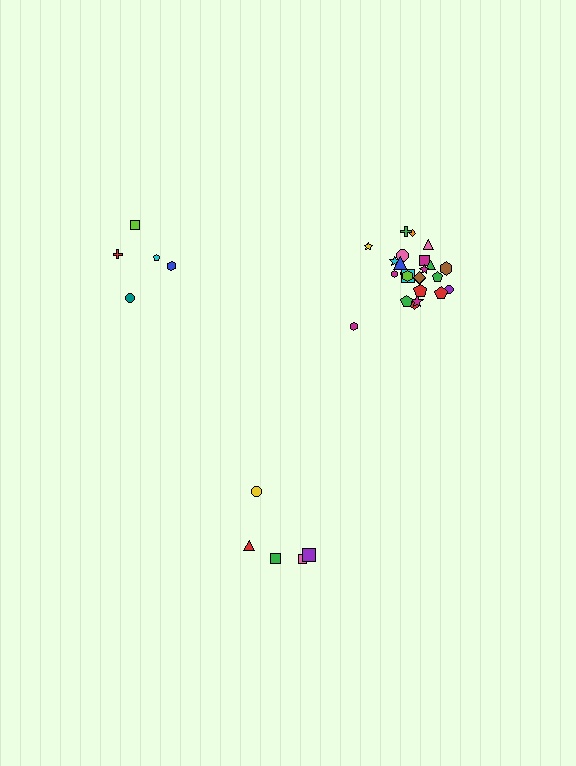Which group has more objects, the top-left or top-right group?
The top-right group.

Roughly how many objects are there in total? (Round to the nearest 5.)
Roughly 35 objects in total.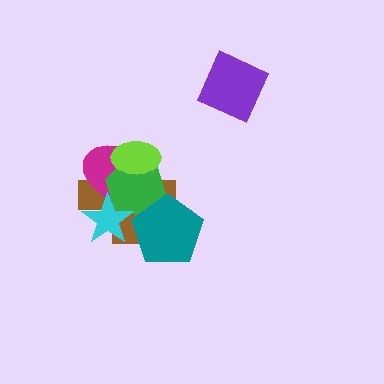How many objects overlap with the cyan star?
3 objects overlap with the cyan star.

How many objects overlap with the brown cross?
5 objects overlap with the brown cross.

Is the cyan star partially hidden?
No, no other shape covers it.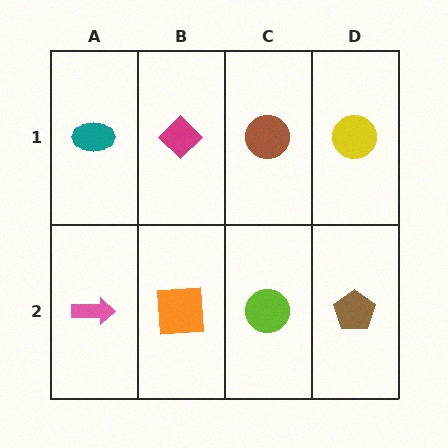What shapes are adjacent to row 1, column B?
An orange square (row 2, column B), a teal ellipse (row 1, column A), a brown circle (row 1, column C).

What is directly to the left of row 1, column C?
A magenta diamond.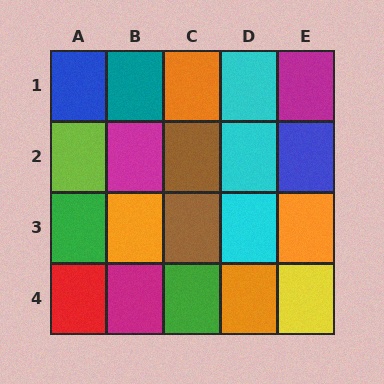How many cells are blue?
2 cells are blue.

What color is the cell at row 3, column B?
Orange.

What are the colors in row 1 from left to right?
Blue, teal, orange, cyan, magenta.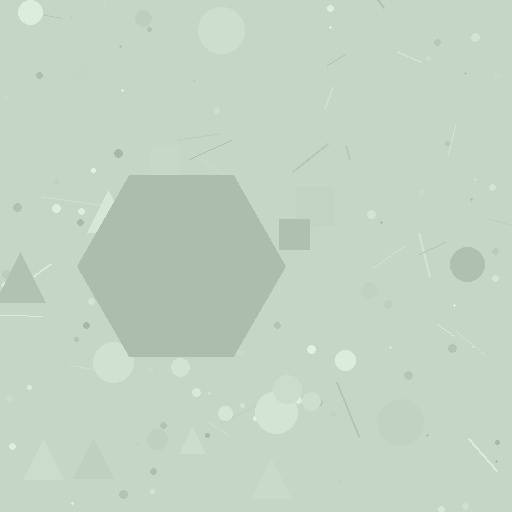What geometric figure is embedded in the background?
A hexagon is embedded in the background.